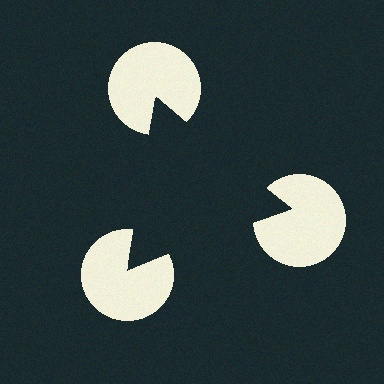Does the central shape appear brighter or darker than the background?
It typically appears slightly darker than the background, even though no actual brightness change is drawn.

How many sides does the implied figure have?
3 sides.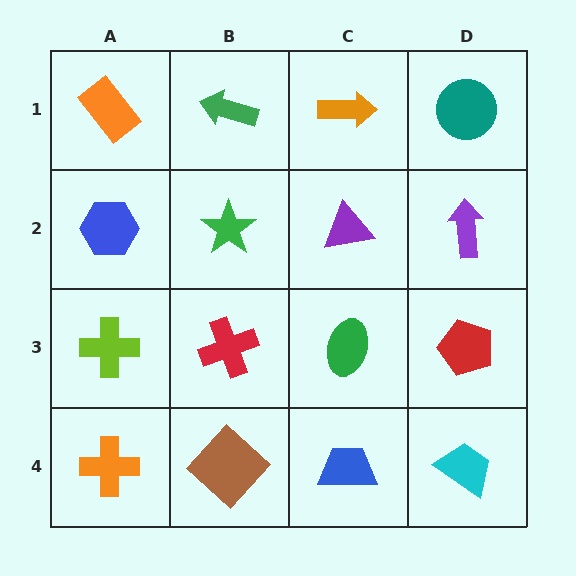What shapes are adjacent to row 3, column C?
A purple triangle (row 2, column C), a blue trapezoid (row 4, column C), a red cross (row 3, column B), a red pentagon (row 3, column D).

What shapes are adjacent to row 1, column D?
A purple arrow (row 2, column D), an orange arrow (row 1, column C).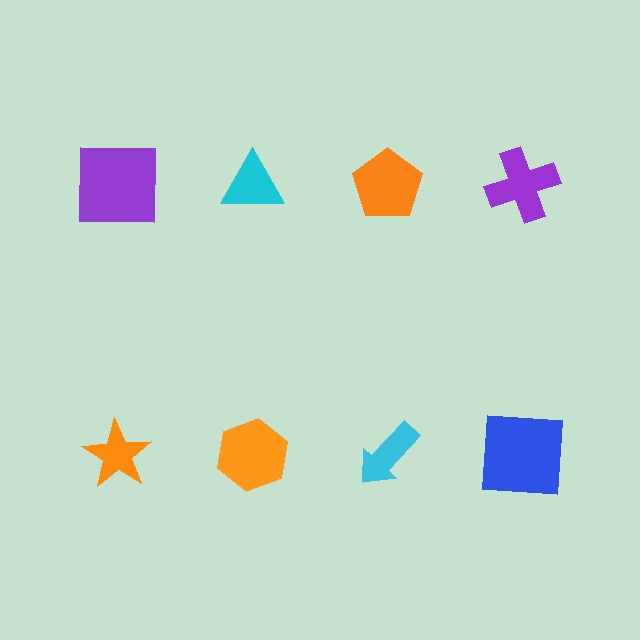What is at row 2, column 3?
A cyan arrow.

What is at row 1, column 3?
An orange pentagon.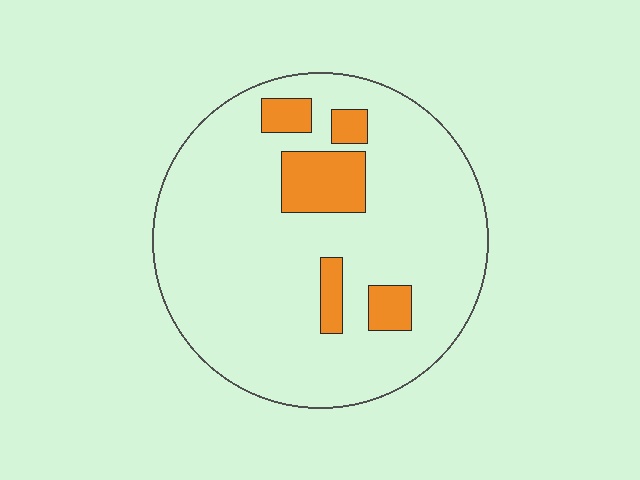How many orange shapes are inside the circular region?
5.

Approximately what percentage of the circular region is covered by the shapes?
Approximately 15%.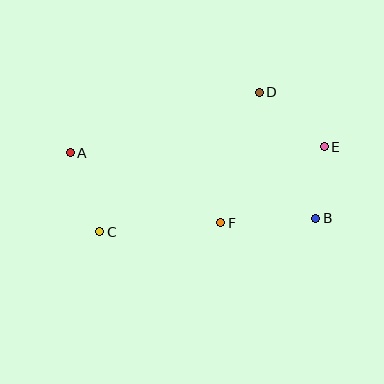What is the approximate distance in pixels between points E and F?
The distance between E and F is approximately 129 pixels.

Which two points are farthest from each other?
Points A and B are farthest from each other.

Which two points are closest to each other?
Points B and E are closest to each other.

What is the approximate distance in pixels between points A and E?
The distance between A and E is approximately 254 pixels.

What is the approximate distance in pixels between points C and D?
The distance between C and D is approximately 212 pixels.